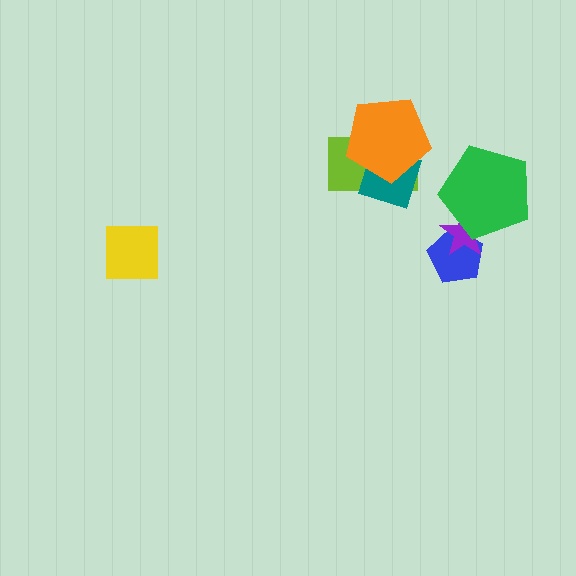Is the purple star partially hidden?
Yes, it is partially covered by another shape.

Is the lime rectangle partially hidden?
Yes, it is partially covered by another shape.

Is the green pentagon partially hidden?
No, no other shape covers it.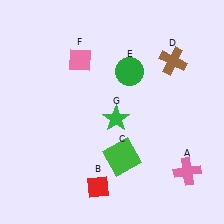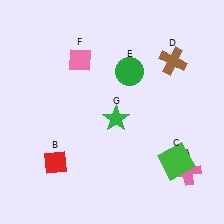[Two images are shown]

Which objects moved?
The objects that moved are: the red diamond (B), the green square (C).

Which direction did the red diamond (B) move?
The red diamond (B) moved left.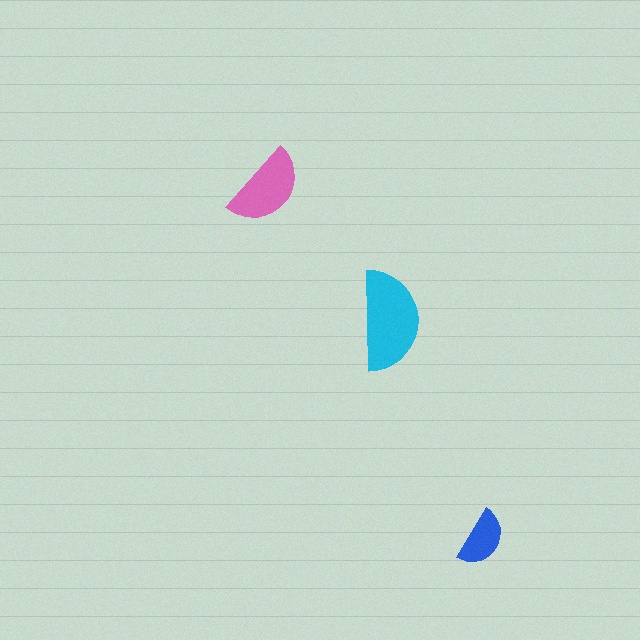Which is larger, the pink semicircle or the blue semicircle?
The pink one.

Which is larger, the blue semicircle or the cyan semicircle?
The cyan one.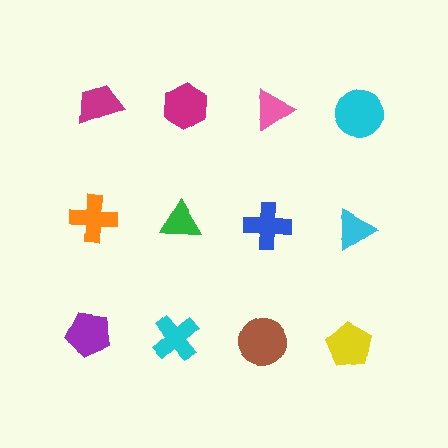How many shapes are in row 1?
4 shapes.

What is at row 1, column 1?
A magenta trapezoid.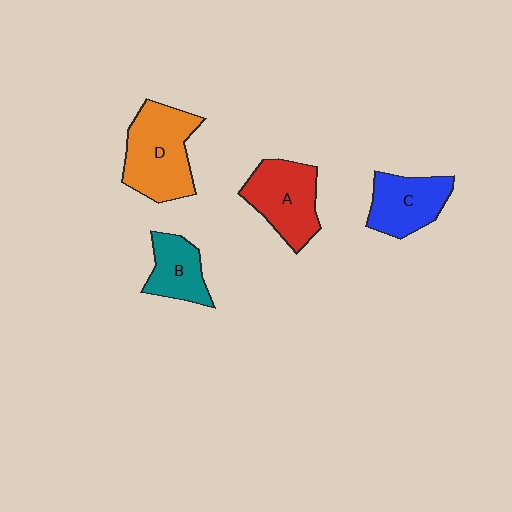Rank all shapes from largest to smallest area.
From largest to smallest: D (orange), A (red), C (blue), B (teal).